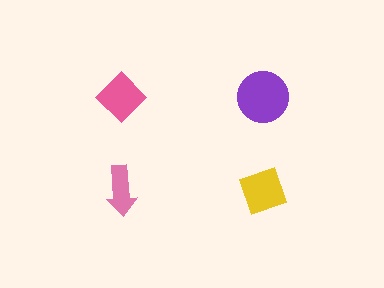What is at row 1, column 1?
A pink diamond.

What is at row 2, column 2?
A yellow diamond.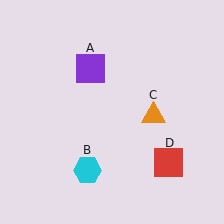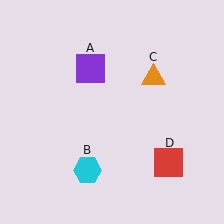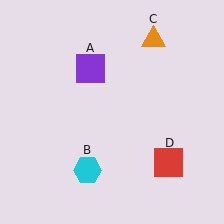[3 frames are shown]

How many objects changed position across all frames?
1 object changed position: orange triangle (object C).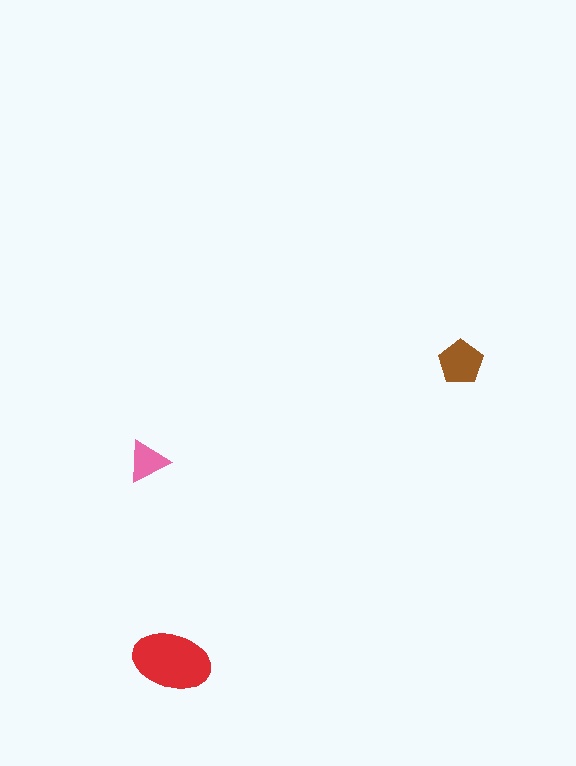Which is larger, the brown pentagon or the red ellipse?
The red ellipse.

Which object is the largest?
The red ellipse.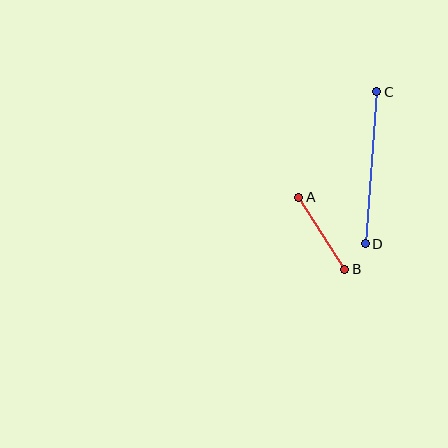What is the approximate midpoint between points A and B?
The midpoint is at approximately (322, 233) pixels.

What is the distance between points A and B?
The distance is approximately 85 pixels.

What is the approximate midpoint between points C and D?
The midpoint is at approximately (371, 168) pixels.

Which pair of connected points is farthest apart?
Points C and D are farthest apart.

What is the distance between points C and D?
The distance is approximately 152 pixels.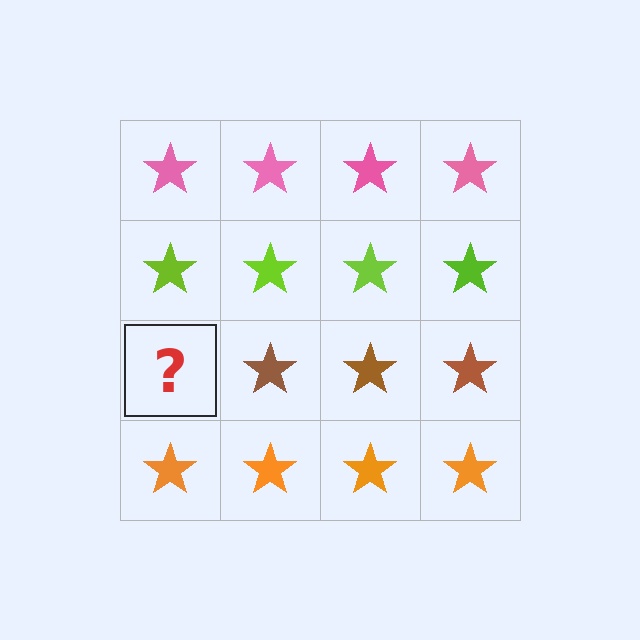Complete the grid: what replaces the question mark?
The question mark should be replaced with a brown star.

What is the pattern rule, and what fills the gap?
The rule is that each row has a consistent color. The gap should be filled with a brown star.